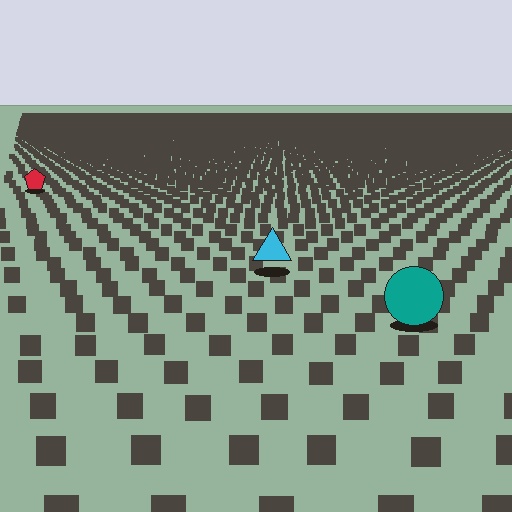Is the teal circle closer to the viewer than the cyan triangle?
Yes. The teal circle is closer — you can tell from the texture gradient: the ground texture is coarser near it.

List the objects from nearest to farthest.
From nearest to farthest: the teal circle, the cyan triangle, the red pentagon.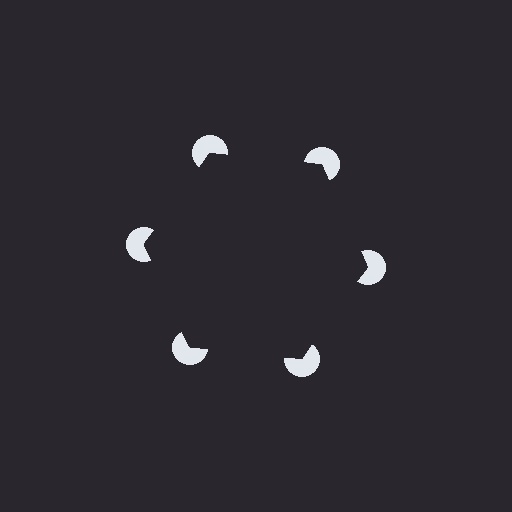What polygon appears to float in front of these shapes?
An illusory hexagon — its edges are inferred from the aligned wedge cuts in the pac-man discs, not physically drawn.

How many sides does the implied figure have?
6 sides.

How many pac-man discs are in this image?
There are 6 — one at each vertex of the illusory hexagon.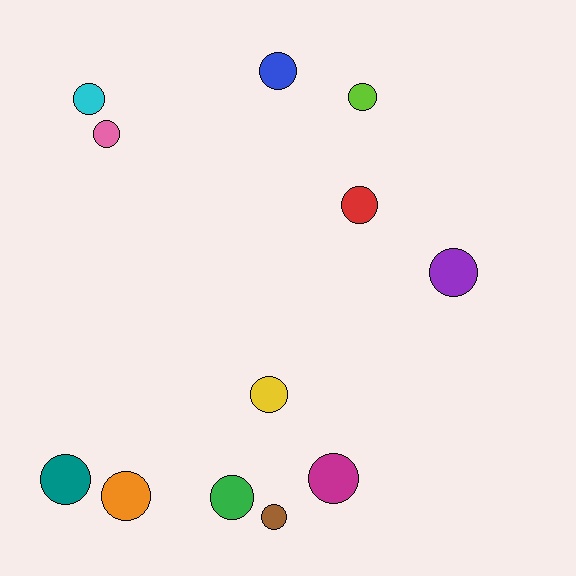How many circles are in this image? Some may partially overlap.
There are 12 circles.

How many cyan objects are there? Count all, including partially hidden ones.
There is 1 cyan object.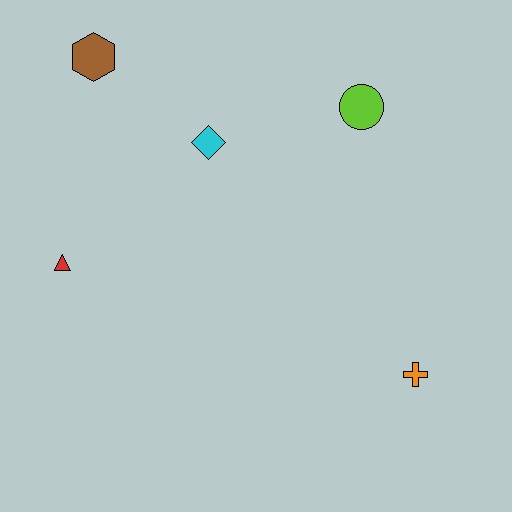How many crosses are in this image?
There is 1 cross.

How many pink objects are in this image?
There are no pink objects.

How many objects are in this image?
There are 5 objects.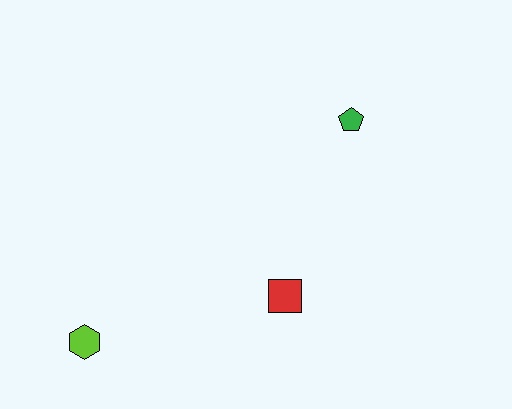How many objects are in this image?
There are 3 objects.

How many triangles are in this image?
There are no triangles.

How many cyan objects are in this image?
There are no cyan objects.